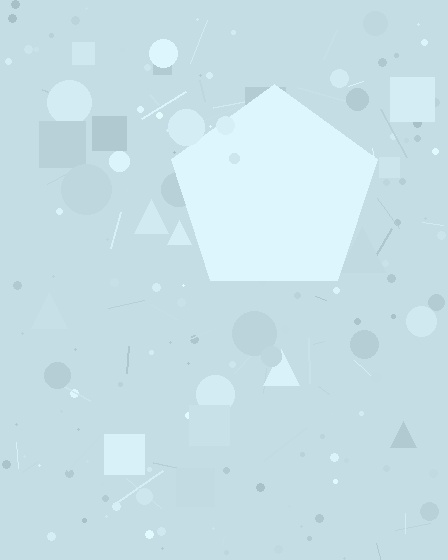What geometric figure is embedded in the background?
A pentagon is embedded in the background.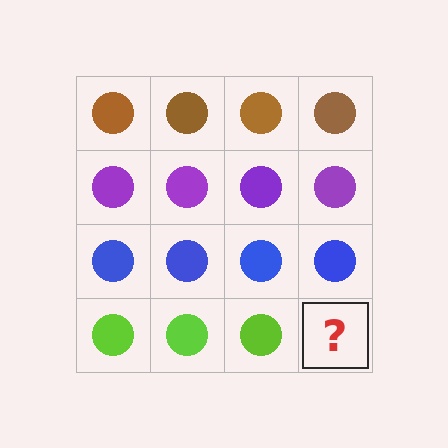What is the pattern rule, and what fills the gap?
The rule is that each row has a consistent color. The gap should be filled with a lime circle.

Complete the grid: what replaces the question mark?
The question mark should be replaced with a lime circle.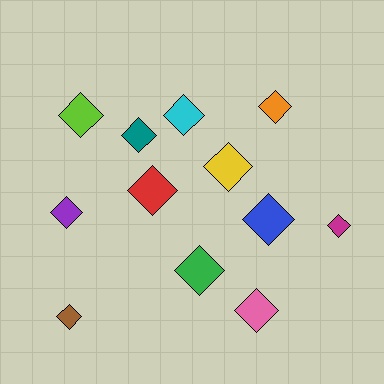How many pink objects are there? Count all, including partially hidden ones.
There is 1 pink object.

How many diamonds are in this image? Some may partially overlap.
There are 12 diamonds.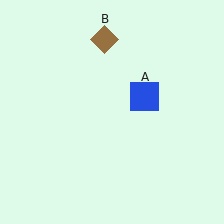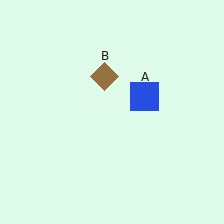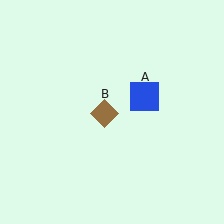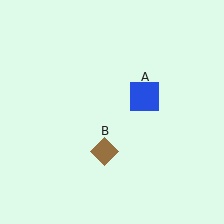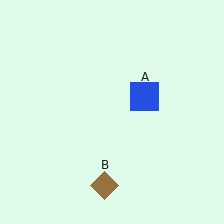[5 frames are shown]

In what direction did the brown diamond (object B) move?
The brown diamond (object B) moved down.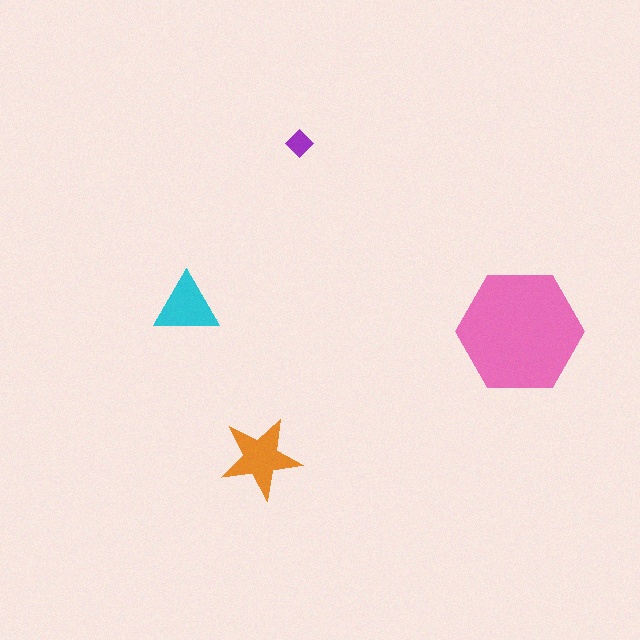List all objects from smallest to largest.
The purple diamond, the cyan triangle, the orange star, the pink hexagon.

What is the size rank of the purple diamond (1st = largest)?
4th.